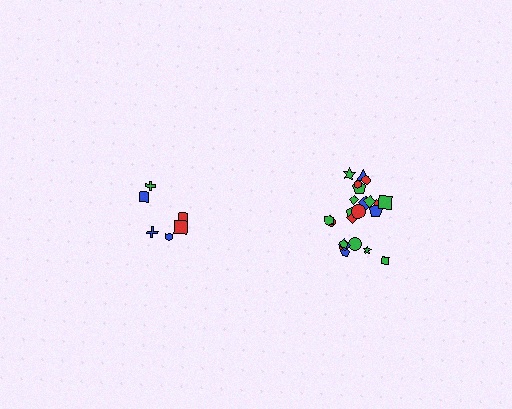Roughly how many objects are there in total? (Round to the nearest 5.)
Roughly 30 objects in total.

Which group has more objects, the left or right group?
The right group.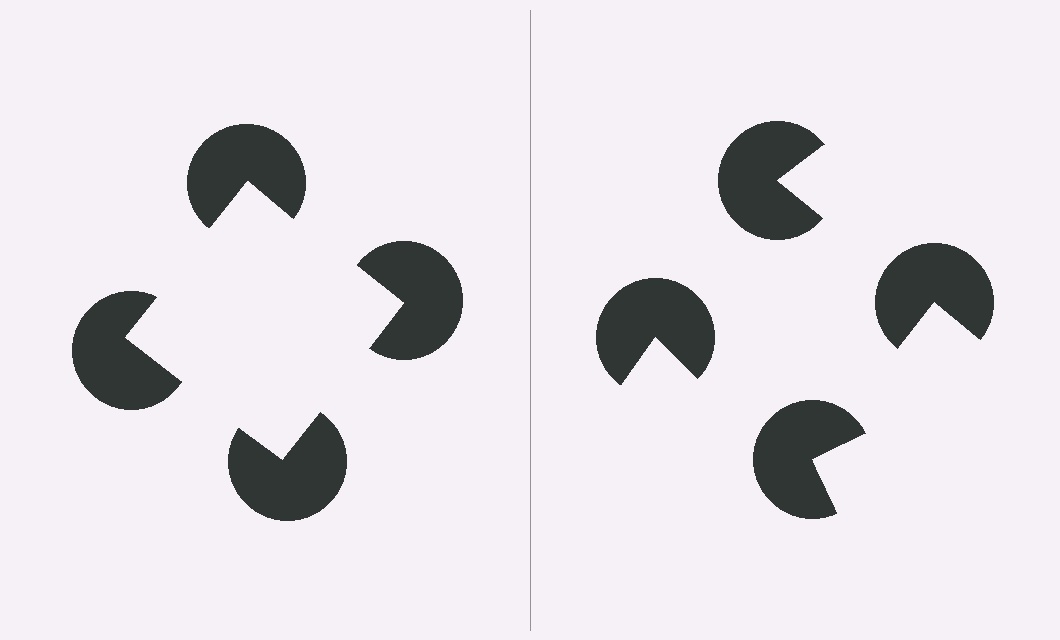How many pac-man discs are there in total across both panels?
8 — 4 on each side.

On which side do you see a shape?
An illusory square appears on the left side. On the right side the wedge cuts are rotated, so no coherent shape forms.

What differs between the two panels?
The pac-man discs are positioned identically on both sides; only the wedge orientations differ. On the left they align to a square; on the right they are misaligned.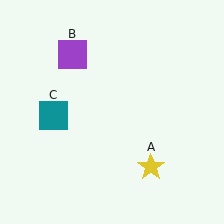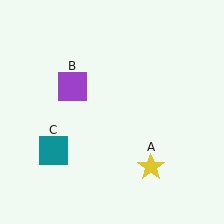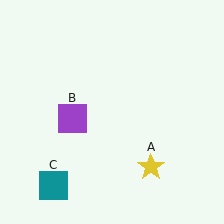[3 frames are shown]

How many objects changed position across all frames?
2 objects changed position: purple square (object B), teal square (object C).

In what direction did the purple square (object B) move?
The purple square (object B) moved down.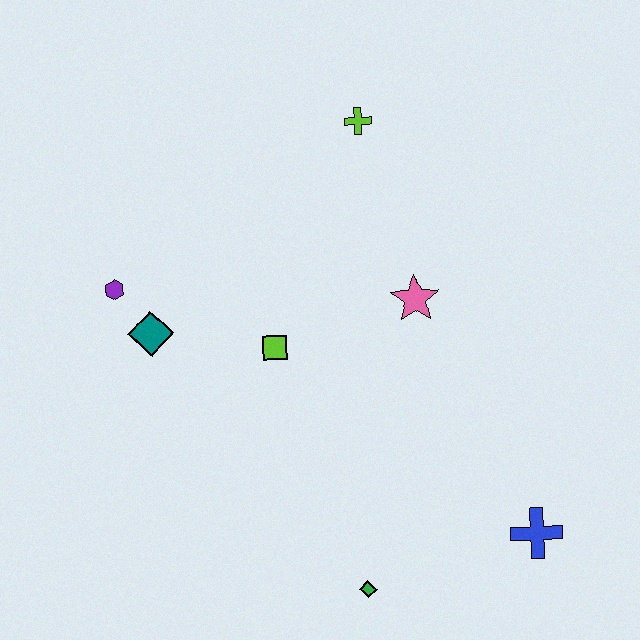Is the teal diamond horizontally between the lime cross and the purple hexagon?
Yes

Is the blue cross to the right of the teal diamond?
Yes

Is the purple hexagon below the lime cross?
Yes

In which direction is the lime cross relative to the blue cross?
The lime cross is above the blue cross.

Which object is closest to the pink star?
The lime square is closest to the pink star.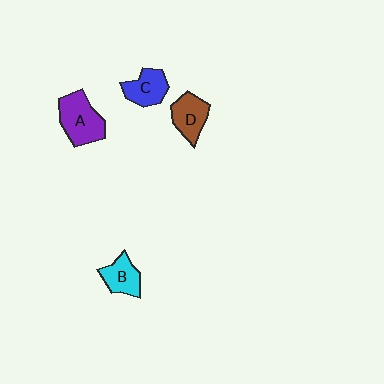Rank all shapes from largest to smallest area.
From largest to smallest: A (purple), D (brown), C (blue), B (cyan).